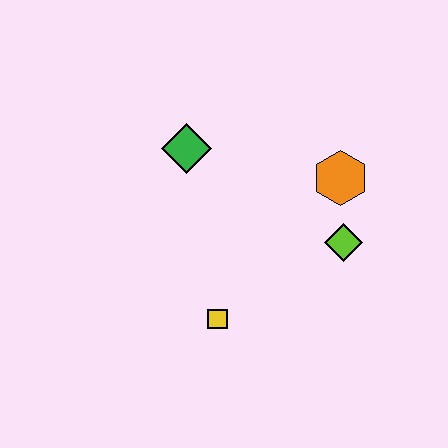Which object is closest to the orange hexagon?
The lime diamond is closest to the orange hexagon.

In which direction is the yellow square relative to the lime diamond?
The yellow square is to the left of the lime diamond.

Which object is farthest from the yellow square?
The orange hexagon is farthest from the yellow square.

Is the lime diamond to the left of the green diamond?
No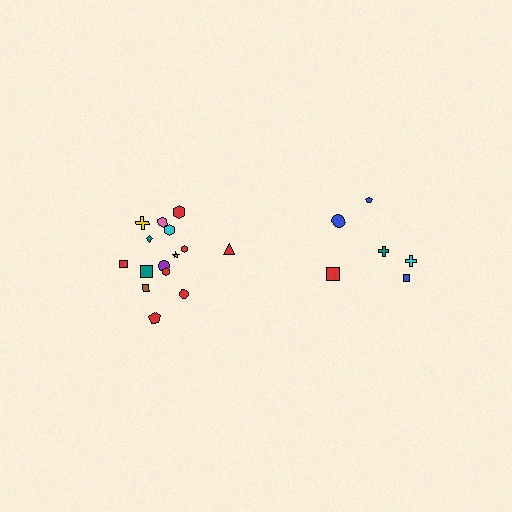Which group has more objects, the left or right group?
The left group.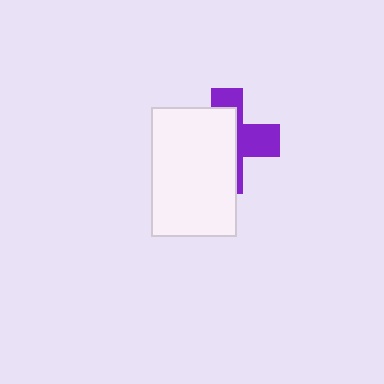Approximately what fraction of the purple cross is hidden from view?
Roughly 60% of the purple cross is hidden behind the white rectangle.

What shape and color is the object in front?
The object in front is a white rectangle.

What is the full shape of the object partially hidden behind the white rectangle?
The partially hidden object is a purple cross.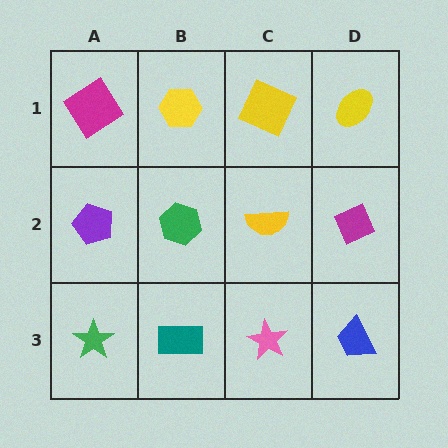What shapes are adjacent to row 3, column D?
A magenta diamond (row 2, column D), a pink star (row 3, column C).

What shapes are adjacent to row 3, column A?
A purple pentagon (row 2, column A), a teal rectangle (row 3, column B).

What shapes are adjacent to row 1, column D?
A magenta diamond (row 2, column D), a yellow square (row 1, column C).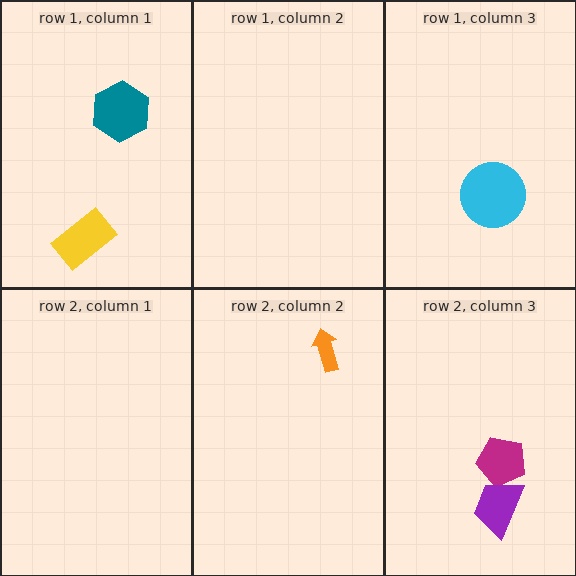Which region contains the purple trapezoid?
The row 2, column 3 region.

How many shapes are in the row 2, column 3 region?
2.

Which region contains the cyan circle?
The row 1, column 3 region.